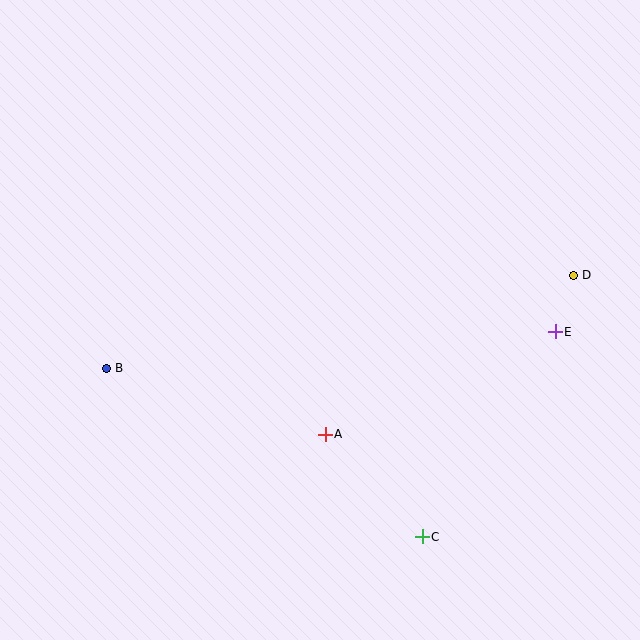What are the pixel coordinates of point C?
Point C is at (422, 537).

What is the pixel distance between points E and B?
The distance between E and B is 450 pixels.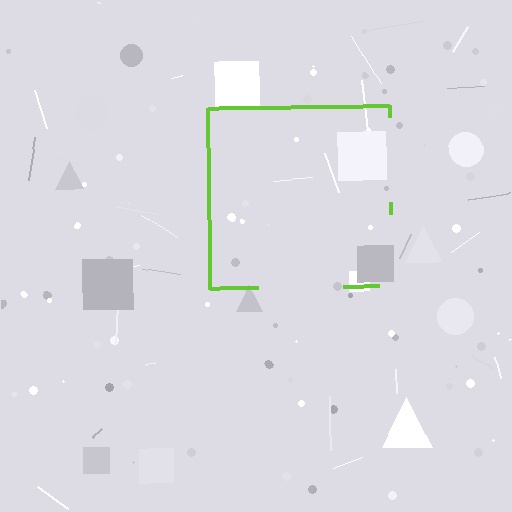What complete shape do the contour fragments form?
The contour fragments form a square.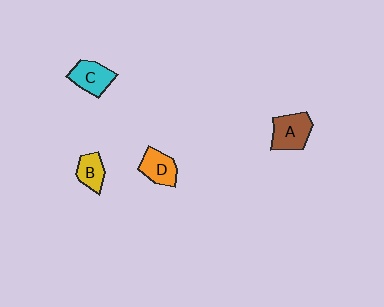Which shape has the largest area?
Shape A (brown).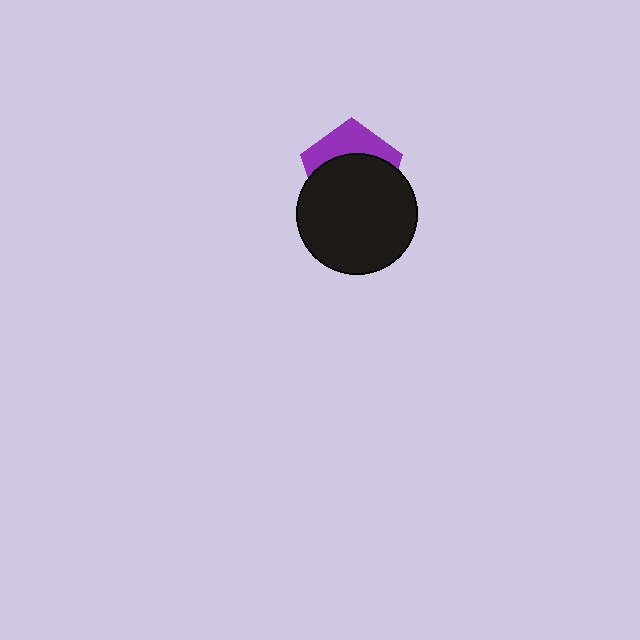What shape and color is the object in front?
The object in front is a black circle.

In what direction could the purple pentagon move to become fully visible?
The purple pentagon could move up. That would shift it out from behind the black circle entirely.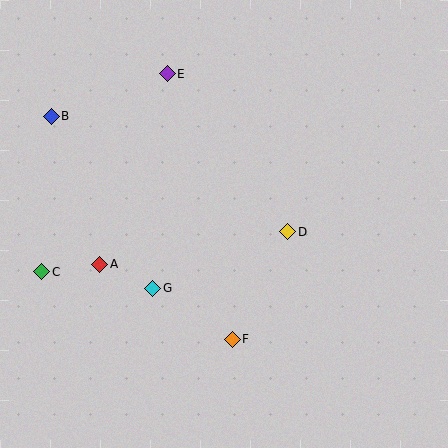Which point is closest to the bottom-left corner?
Point C is closest to the bottom-left corner.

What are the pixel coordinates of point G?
Point G is at (153, 288).